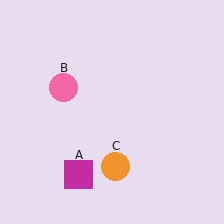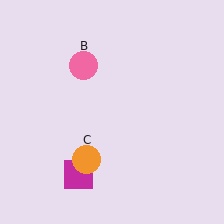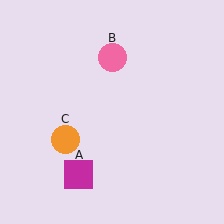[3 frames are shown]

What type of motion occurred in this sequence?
The pink circle (object B), orange circle (object C) rotated clockwise around the center of the scene.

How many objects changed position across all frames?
2 objects changed position: pink circle (object B), orange circle (object C).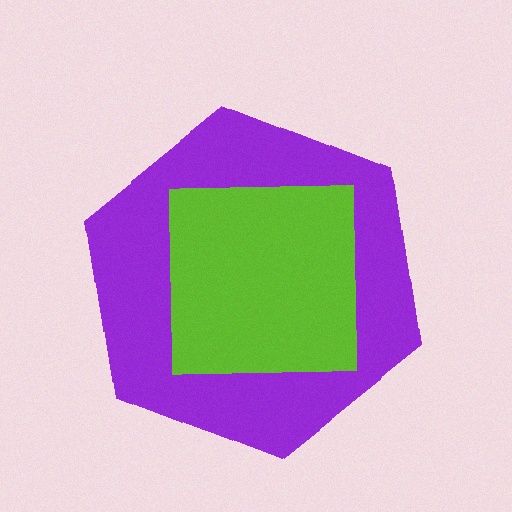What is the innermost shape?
The lime square.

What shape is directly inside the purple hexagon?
The lime square.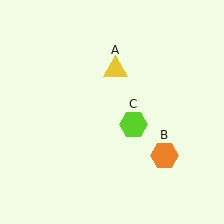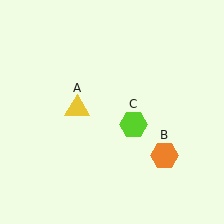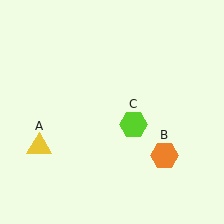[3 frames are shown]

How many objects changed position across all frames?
1 object changed position: yellow triangle (object A).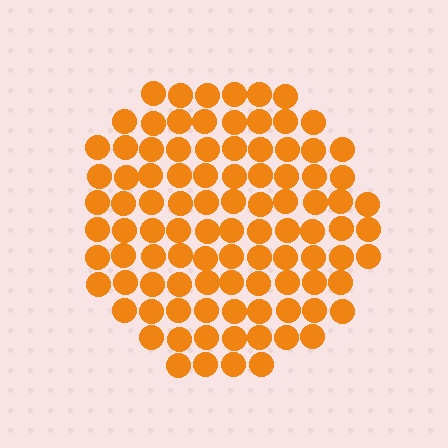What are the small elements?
The small elements are circles.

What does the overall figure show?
The overall figure shows a circle.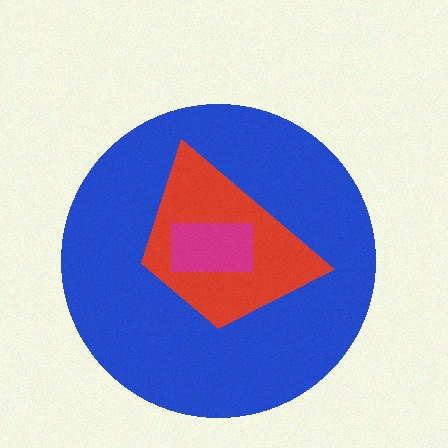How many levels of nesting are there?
3.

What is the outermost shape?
The blue circle.